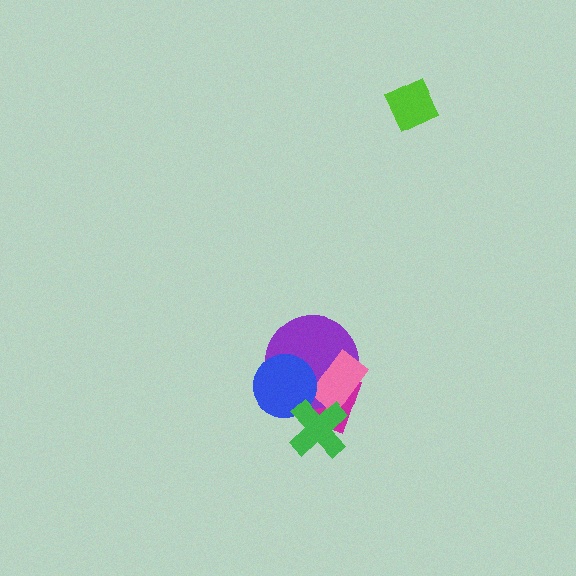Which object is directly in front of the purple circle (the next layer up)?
The pink rectangle is directly in front of the purple circle.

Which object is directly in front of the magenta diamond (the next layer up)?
The purple circle is directly in front of the magenta diamond.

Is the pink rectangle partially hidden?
Yes, it is partially covered by another shape.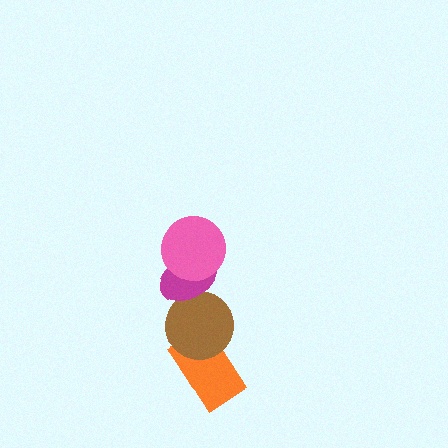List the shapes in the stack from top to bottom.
From top to bottom: the pink circle, the magenta ellipse, the brown circle, the orange rectangle.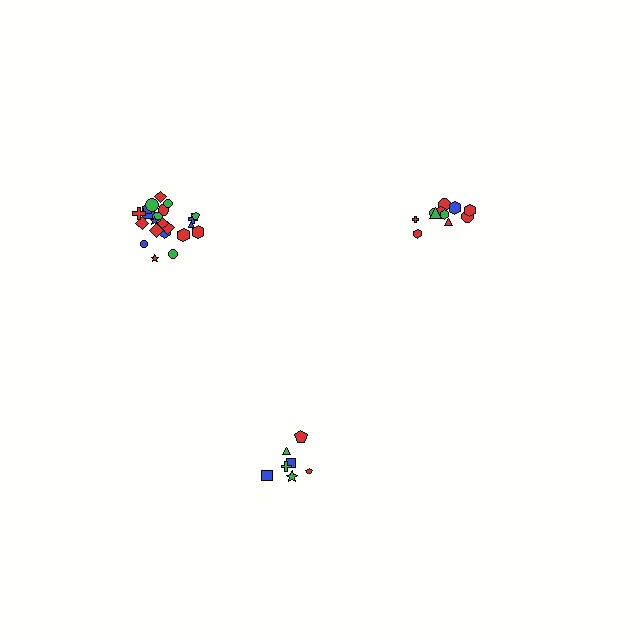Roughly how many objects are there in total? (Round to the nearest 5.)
Roughly 40 objects in total.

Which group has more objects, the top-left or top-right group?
The top-left group.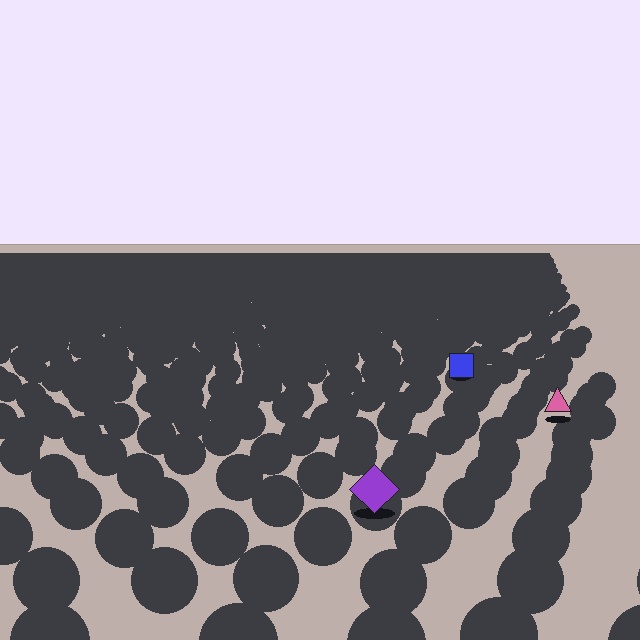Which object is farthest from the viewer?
The blue square is farthest from the viewer. It appears smaller and the ground texture around it is denser.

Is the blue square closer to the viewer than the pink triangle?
No. The pink triangle is closer — you can tell from the texture gradient: the ground texture is coarser near it.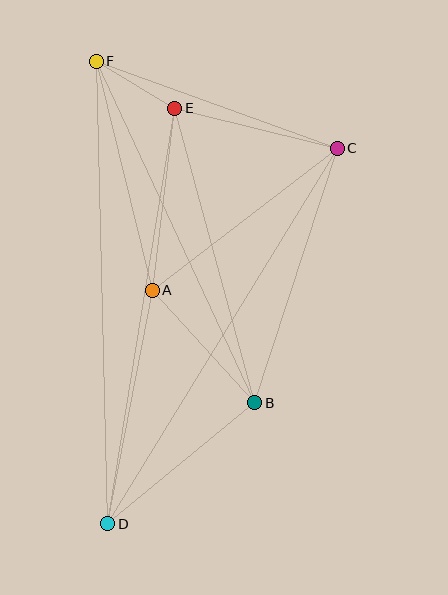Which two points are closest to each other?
Points E and F are closest to each other.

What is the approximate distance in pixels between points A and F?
The distance between A and F is approximately 236 pixels.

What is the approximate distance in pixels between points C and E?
The distance between C and E is approximately 167 pixels.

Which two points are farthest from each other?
Points D and F are farthest from each other.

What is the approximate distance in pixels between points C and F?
The distance between C and F is approximately 257 pixels.